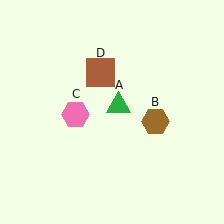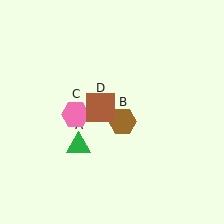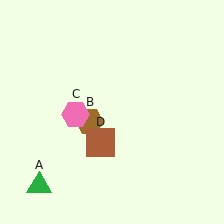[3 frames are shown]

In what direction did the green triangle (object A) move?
The green triangle (object A) moved down and to the left.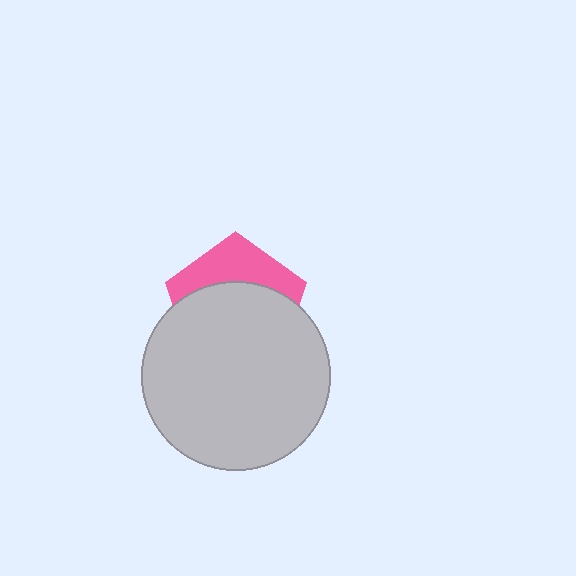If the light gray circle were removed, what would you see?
You would see the complete pink pentagon.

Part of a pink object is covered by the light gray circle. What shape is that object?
It is a pentagon.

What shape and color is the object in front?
The object in front is a light gray circle.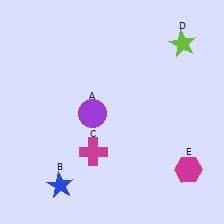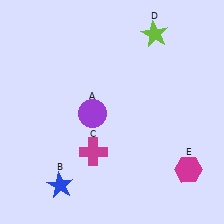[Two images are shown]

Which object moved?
The lime star (D) moved left.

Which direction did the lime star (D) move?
The lime star (D) moved left.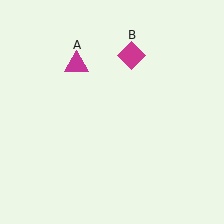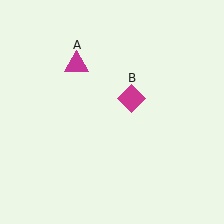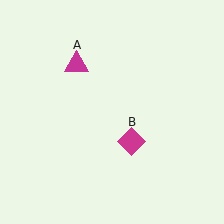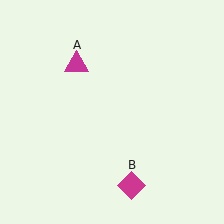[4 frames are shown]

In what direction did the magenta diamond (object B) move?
The magenta diamond (object B) moved down.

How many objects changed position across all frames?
1 object changed position: magenta diamond (object B).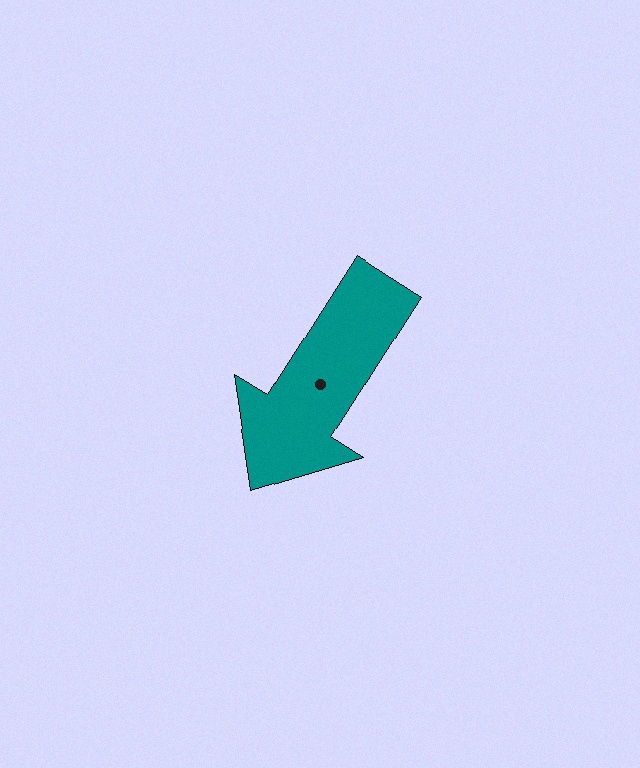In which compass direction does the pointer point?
Southwest.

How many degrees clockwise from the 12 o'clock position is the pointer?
Approximately 212 degrees.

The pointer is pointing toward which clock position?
Roughly 7 o'clock.